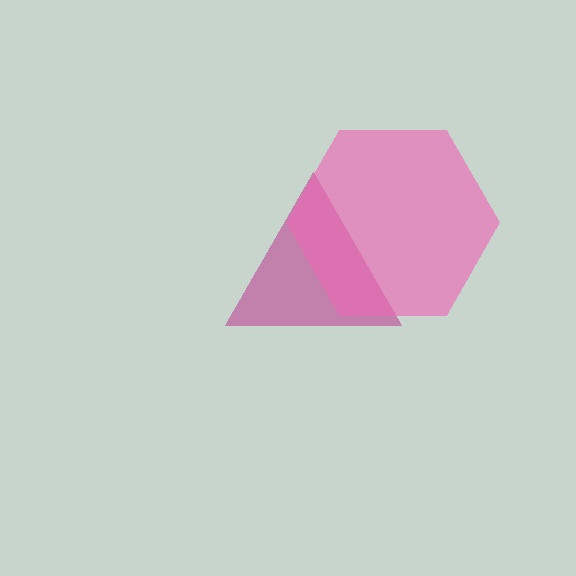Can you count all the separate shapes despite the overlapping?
Yes, there are 2 separate shapes.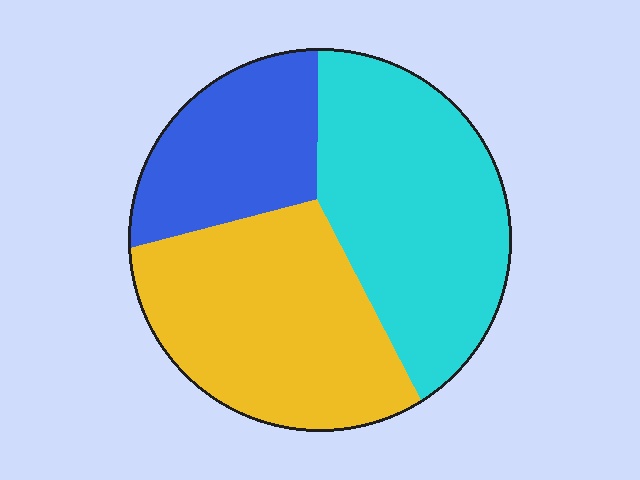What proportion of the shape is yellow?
Yellow covers about 40% of the shape.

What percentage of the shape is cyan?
Cyan takes up about two fifths (2/5) of the shape.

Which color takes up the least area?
Blue, at roughly 20%.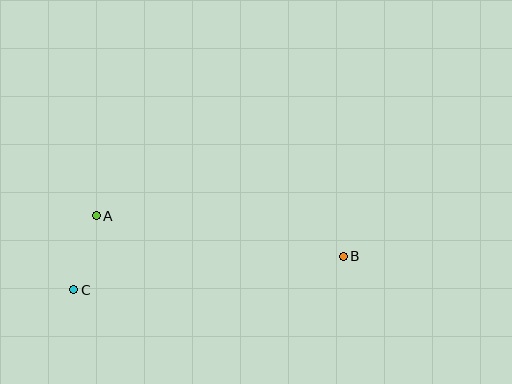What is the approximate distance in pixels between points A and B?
The distance between A and B is approximately 251 pixels.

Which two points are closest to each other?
Points A and C are closest to each other.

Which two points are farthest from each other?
Points B and C are farthest from each other.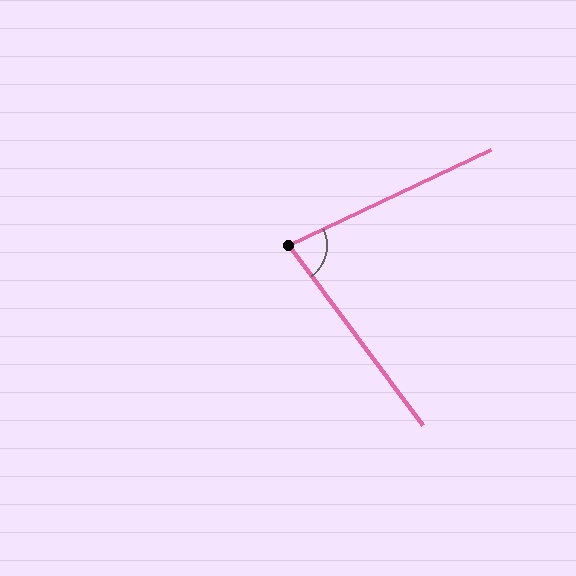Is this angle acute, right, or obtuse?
It is acute.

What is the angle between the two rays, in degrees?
Approximately 79 degrees.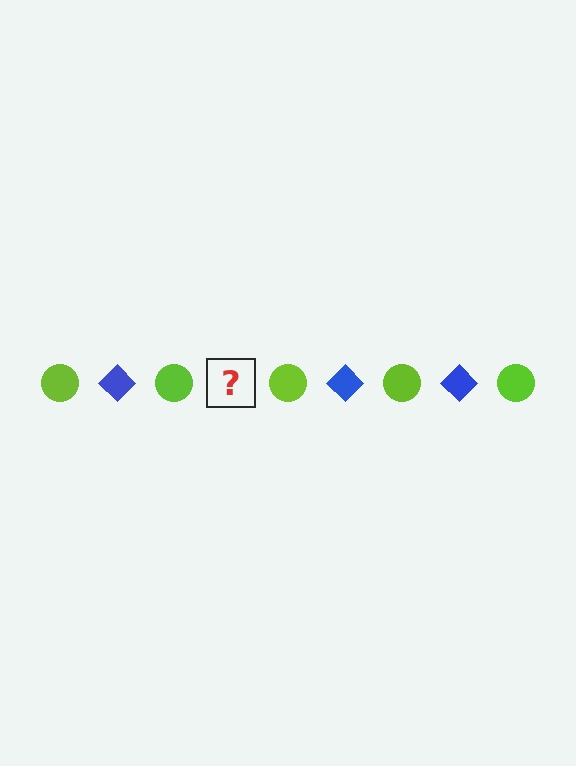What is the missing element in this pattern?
The missing element is a blue diamond.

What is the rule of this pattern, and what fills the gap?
The rule is that the pattern alternates between lime circle and blue diamond. The gap should be filled with a blue diamond.